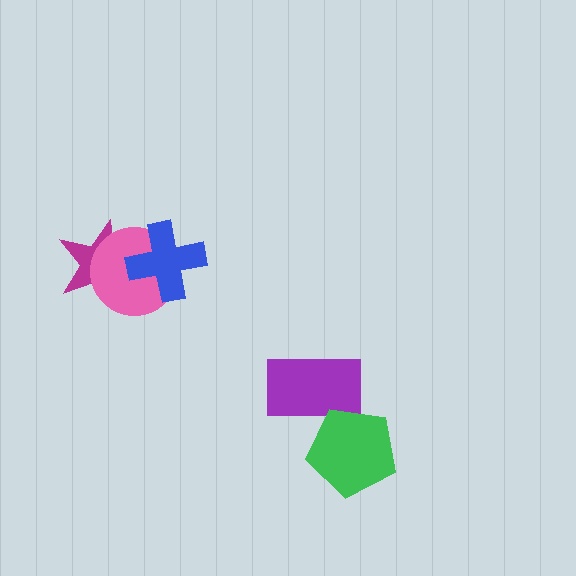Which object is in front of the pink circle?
The blue cross is in front of the pink circle.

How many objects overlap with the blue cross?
2 objects overlap with the blue cross.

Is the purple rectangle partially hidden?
Yes, it is partially covered by another shape.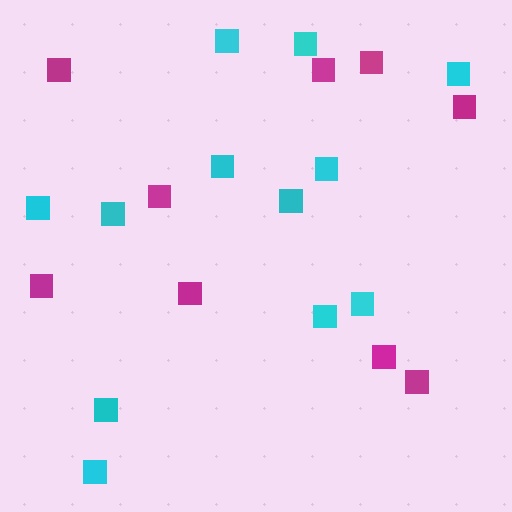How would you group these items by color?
There are 2 groups: one group of magenta squares (9) and one group of cyan squares (12).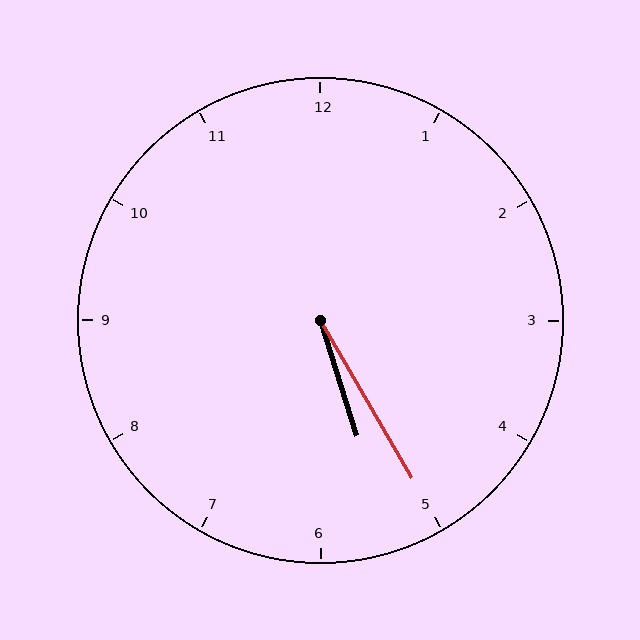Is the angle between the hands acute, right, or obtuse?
It is acute.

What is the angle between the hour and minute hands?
Approximately 12 degrees.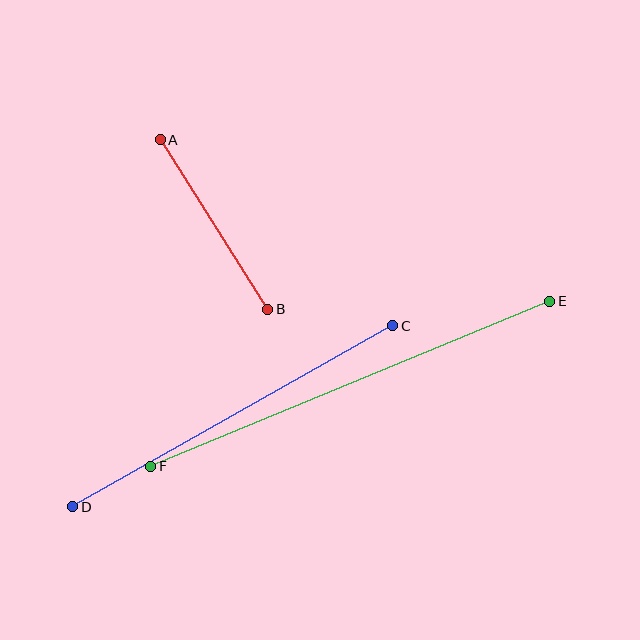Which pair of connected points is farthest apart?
Points E and F are farthest apart.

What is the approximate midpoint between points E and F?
The midpoint is at approximately (350, 384) pixels.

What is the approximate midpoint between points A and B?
The midpoint is at approximately (214, 225) pixels.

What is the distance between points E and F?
The distance is approximately 432 pixels.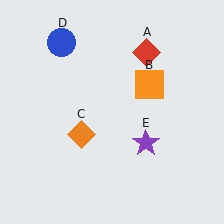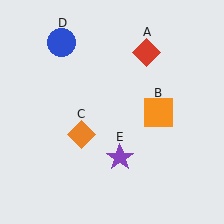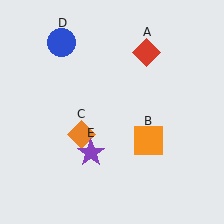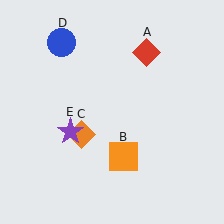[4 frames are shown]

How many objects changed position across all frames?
2 objects changed position: orange square (object B), purple star (object E).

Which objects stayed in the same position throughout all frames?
Red diamond (object A) and orange diamond (object C) and blue circle (object D) remained stationary.